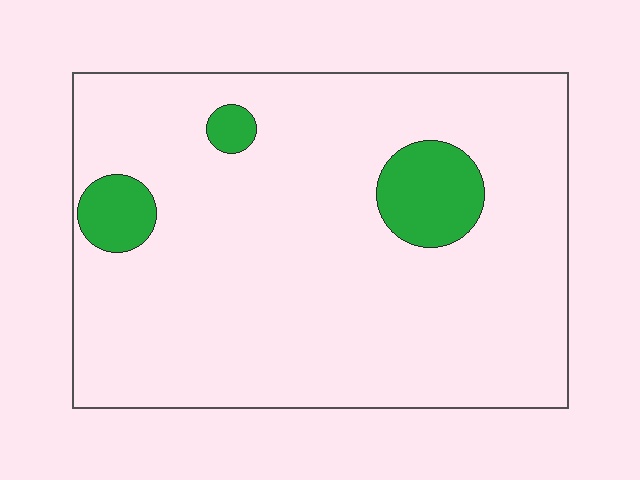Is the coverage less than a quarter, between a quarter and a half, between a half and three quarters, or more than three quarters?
Less than a quarter.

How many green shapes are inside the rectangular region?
3.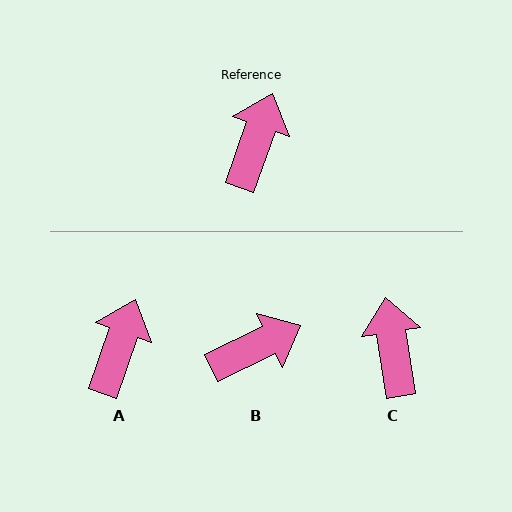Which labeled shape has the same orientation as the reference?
A.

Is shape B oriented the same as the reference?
No, it is off by about 45 degrees.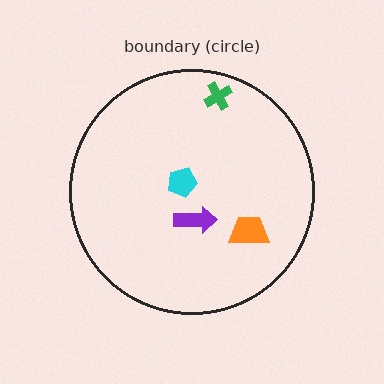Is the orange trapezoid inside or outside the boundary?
Inside.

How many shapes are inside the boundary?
4 inside, 0 outside.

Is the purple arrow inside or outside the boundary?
Inside.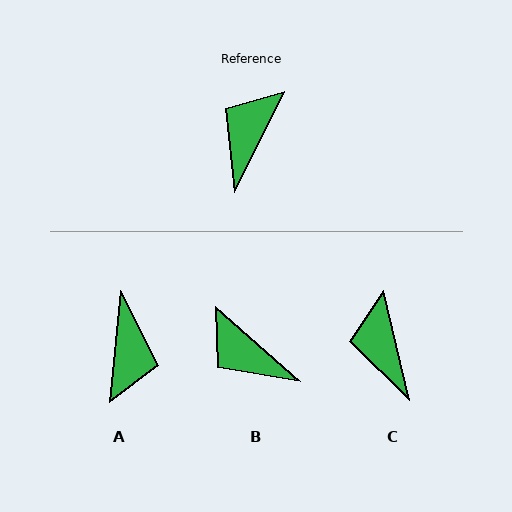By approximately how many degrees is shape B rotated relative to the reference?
Approximately 75 degrees counter-clockwise.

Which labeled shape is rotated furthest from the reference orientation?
A, about 159 degrees away.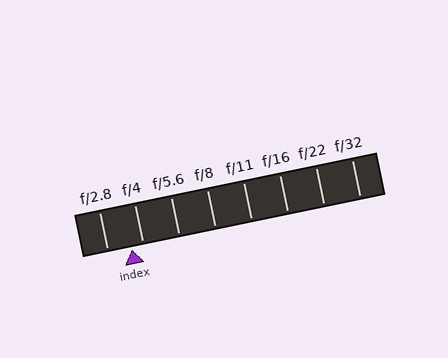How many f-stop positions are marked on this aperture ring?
There are 8 f-stop positions marked.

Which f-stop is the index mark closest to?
The index mark is closest to f/4.